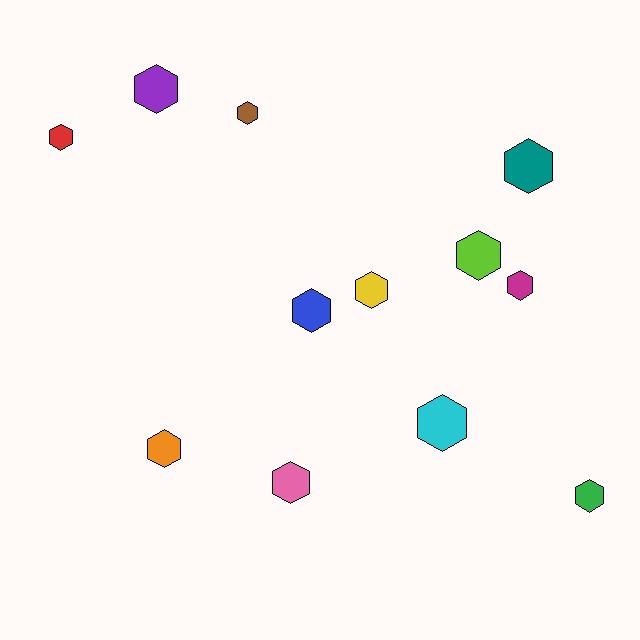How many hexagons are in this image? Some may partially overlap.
There are 12 hexagons.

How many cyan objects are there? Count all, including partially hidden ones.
There is 1 cyan object.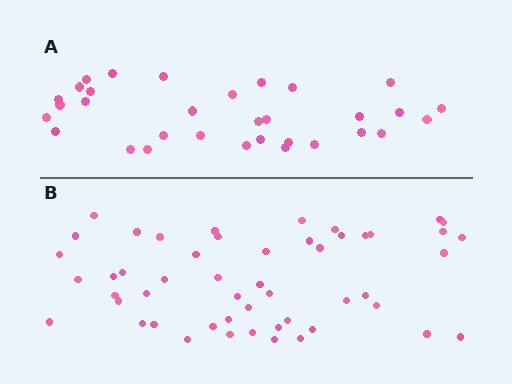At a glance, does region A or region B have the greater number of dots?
Region B (the bottom region) has more dots.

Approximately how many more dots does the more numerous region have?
Region B has approximately 20 more dots than region A.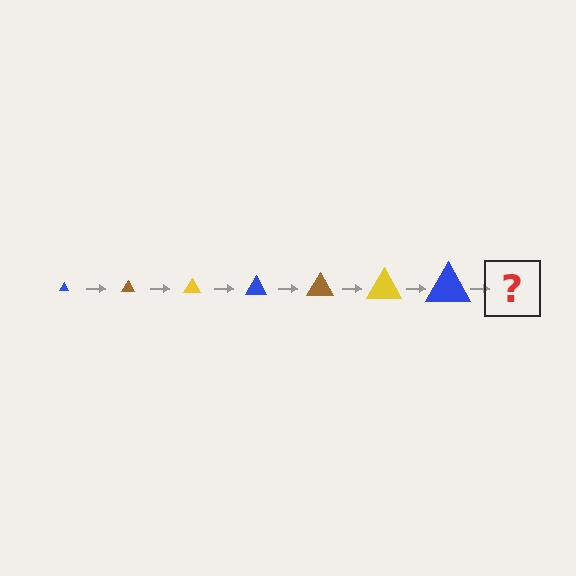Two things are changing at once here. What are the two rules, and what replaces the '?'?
The two rules are that the triangle grows larger each step and the color cycles through blue, brown, and yellow. The '?' should be a brown triangle, larger than the previous one.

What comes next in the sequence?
The next element should be a brown triangle, larger than the previous one.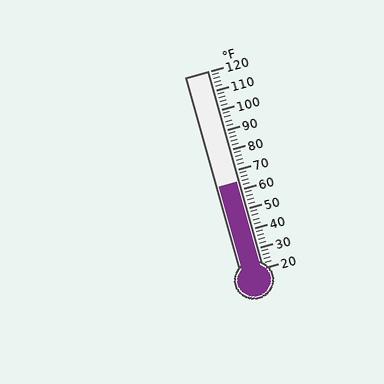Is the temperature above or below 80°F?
The temperature is below 80°F.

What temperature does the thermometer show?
The thermometer shows approximately 64°F.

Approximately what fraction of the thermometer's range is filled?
The thermometer is filled to approximately 45% of its range.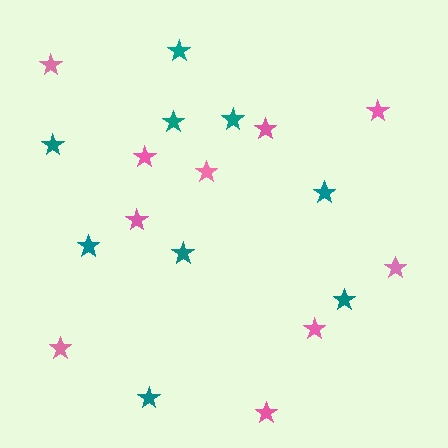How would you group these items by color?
There are 2 groups: one group of pink stars (10) and one group of teal stars (9).